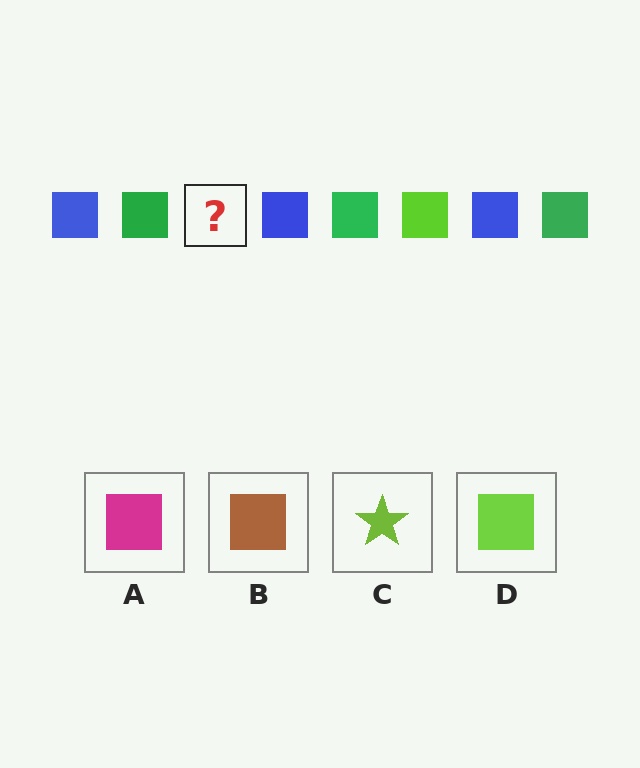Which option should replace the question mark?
Option D.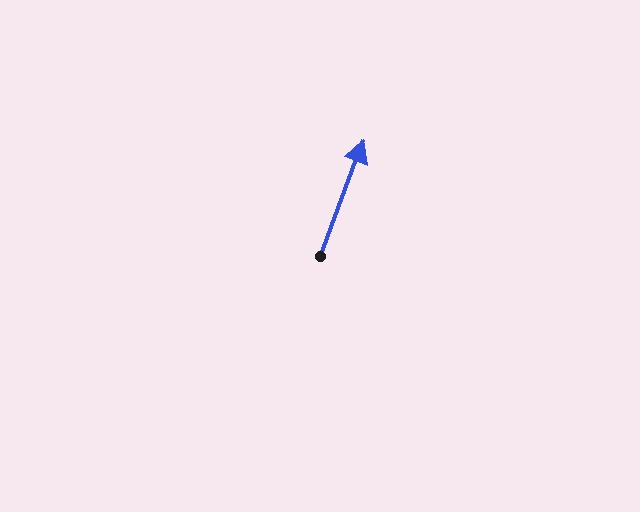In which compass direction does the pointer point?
North.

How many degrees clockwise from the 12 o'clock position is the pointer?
Approximately 21 degrees.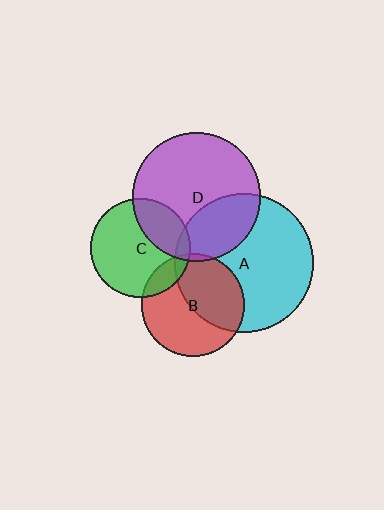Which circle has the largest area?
Circle A (cyan).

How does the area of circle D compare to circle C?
Approximately 1.6 times.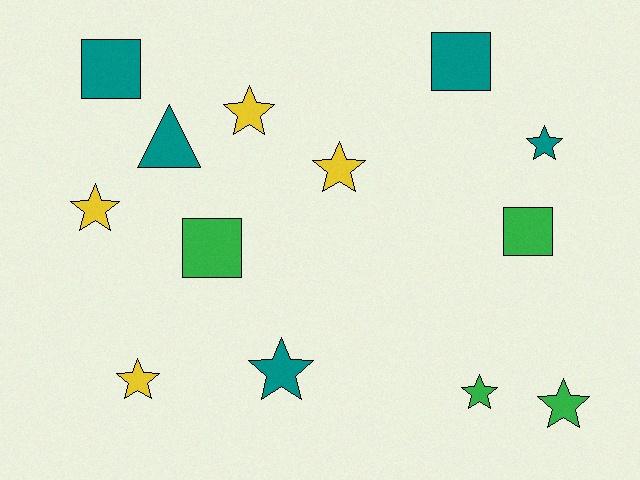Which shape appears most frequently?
Star, with 8 objects.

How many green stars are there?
There are 2 green stars.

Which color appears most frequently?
Teal, with 5 objects.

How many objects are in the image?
There are 13 objects.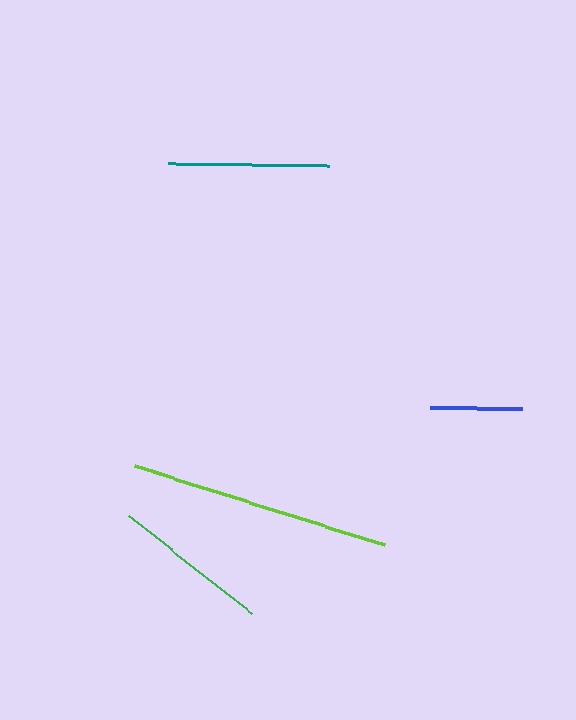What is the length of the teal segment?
The teal segment is approximately 161 pixels long.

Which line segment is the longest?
The lime line is the longest at approximately 262 pixels.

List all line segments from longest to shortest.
From longest to shortest: lime, teal, green, blue.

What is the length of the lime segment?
The lime segment is approximately 262 pixels long.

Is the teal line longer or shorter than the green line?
The teal line is longer than the green line.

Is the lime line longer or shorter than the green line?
The lime line is longer than the green line.